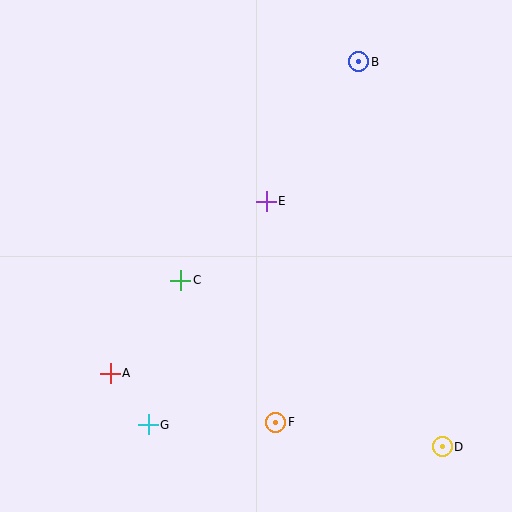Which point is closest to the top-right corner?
Point B is closest to the top-right corner.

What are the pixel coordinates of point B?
Point B is at (359, 62).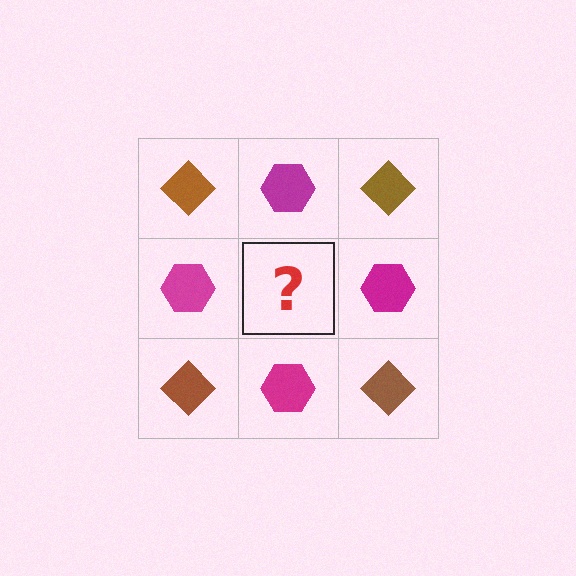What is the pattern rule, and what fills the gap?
The rule is that it alternates brown diamond and magenta hexagon in a checkerboard pattern. The gap should be filled with a brown diamond.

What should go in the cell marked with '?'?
The missing cell should contain a brown diamond.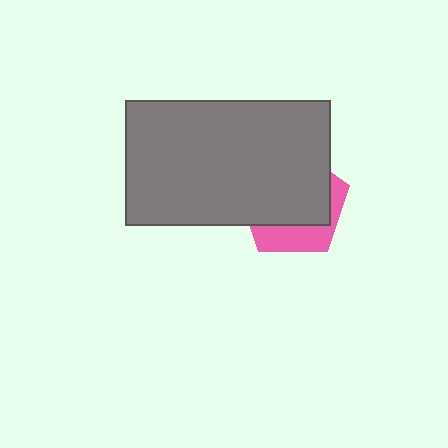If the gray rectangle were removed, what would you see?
You would see the complete pink pentagon.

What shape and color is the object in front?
The object in front is a gray rectangle.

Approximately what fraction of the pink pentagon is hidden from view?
Roughly 69% of the pink pentagon is hidden behind the gray rectangle.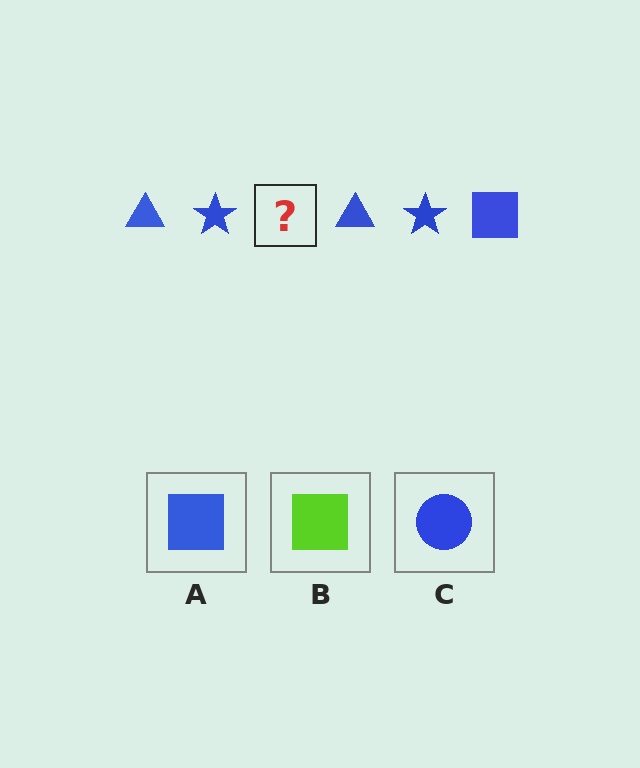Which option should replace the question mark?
Option A.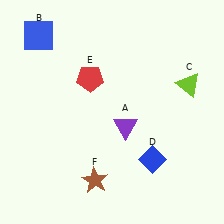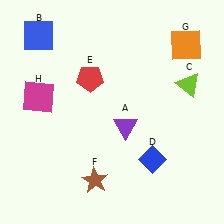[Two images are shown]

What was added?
An orange square (G), a magenta square (H) were added in Image 2.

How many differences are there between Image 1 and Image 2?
There are 2 differences between the two images.